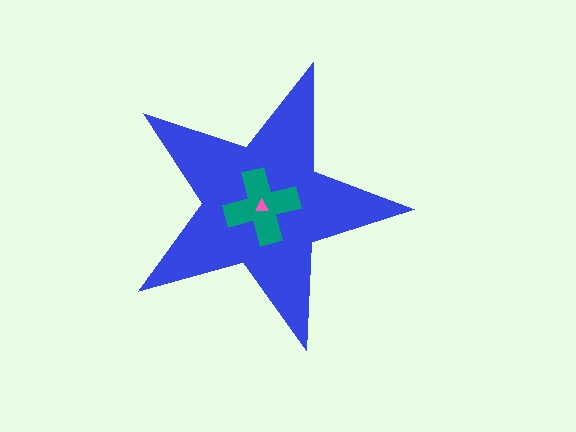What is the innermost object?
The pink triangle.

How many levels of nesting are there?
3.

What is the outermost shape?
The blue star.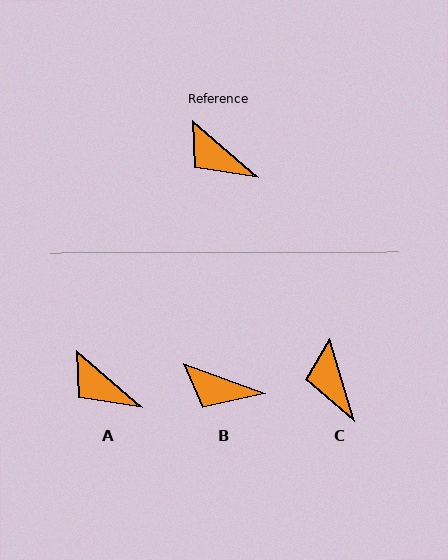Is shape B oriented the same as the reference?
No, it is off by about 21 degrees.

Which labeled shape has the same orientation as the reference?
A.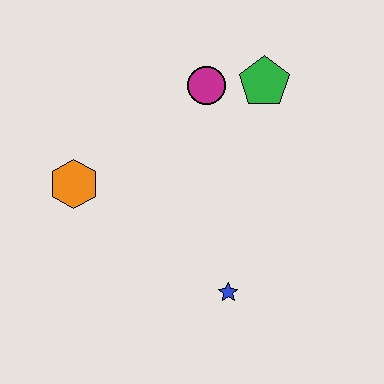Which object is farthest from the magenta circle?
The blue star is farthest from the magenta circle.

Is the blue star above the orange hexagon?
No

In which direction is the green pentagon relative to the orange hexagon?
The green pentagon is to the right of the orange hexagon.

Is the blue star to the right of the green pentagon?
No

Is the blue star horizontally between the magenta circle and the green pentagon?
Yes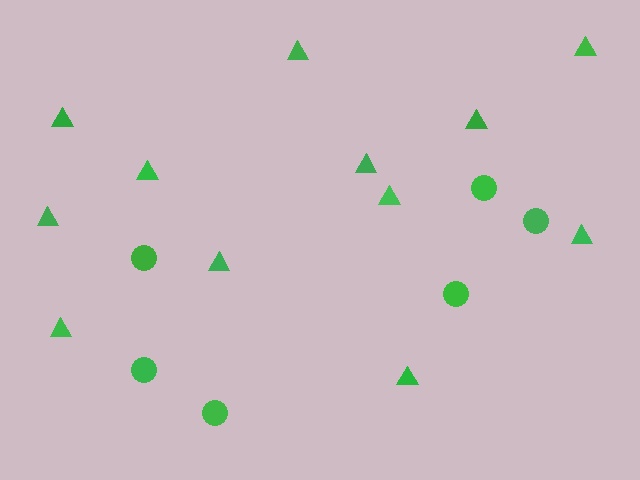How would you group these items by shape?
There are 2 groups: one group of triangles (12) and one group of circles (6).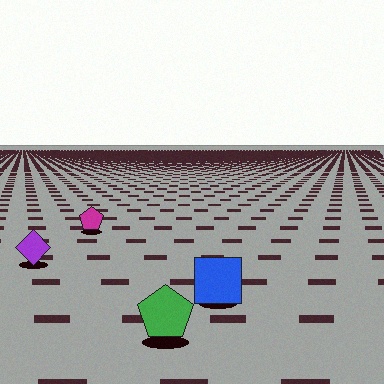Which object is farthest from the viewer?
The magenta pentagon is farthest from the viewer. It appears smaller and the ground texture around it is denser.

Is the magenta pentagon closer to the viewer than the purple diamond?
No. The purple diamond is closer — you can tell from the texture gradient: the ground texture is coarser near it.